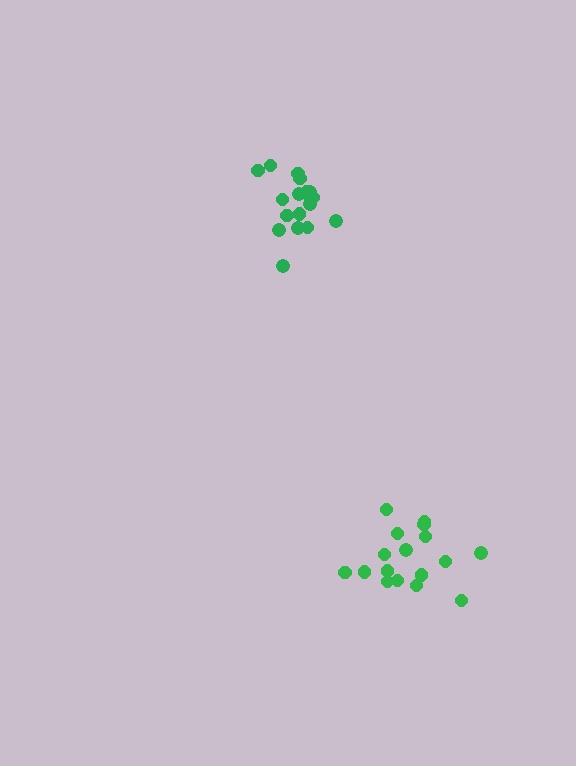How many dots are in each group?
Group 1: 18 dots, Group 2: 17 dots (35 total).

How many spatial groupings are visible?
There are 2 spatial groupings.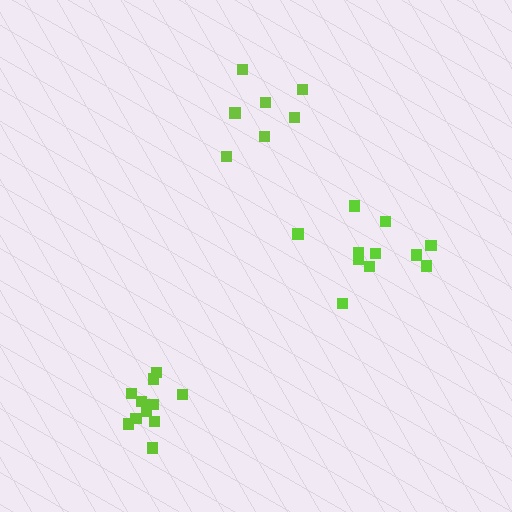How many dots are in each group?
Group 1: 7 dots, Group 2: 11 dots, Group 3: 11 dots (29 total).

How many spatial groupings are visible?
There are 3 spatial groupings.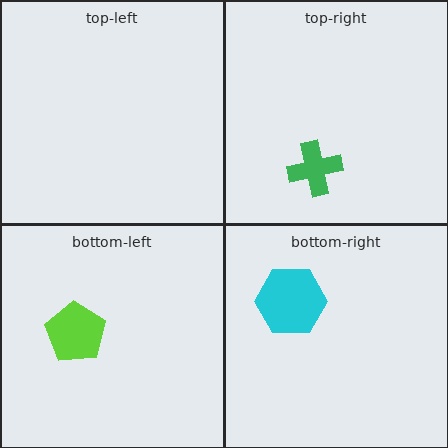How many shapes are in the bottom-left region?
1.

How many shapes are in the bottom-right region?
1.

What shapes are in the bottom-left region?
The lime pentagon.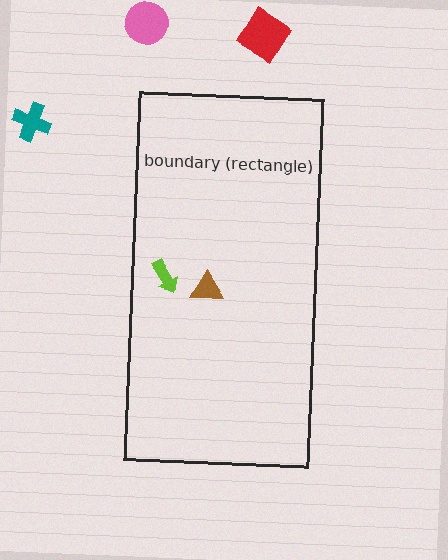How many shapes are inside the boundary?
2 inside, 3 outside.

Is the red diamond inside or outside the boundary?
Outside.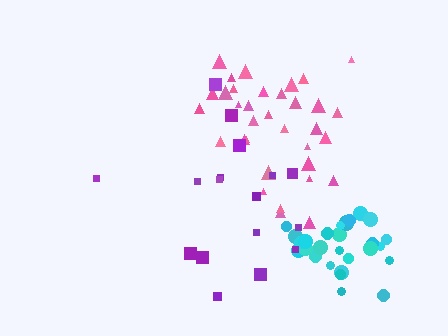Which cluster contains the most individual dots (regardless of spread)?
Pink (34).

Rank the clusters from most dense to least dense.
cyan, pink, purple.